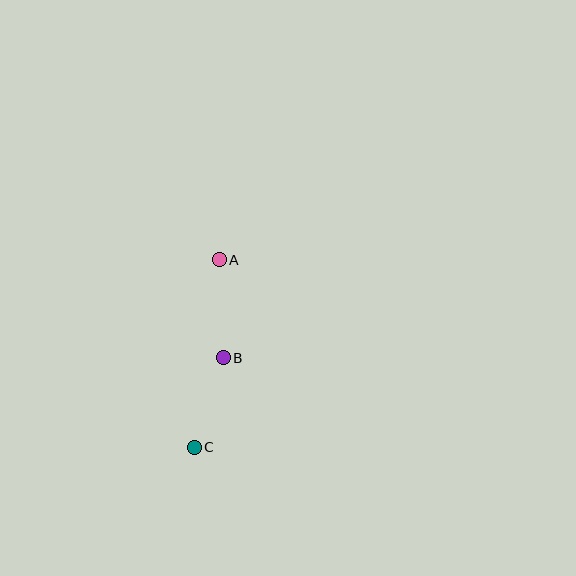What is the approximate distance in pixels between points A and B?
The distance between A and B is approximately 98 pixels.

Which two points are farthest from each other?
Points A and C are farthest from each other.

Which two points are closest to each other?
Points B and C are closest to each other.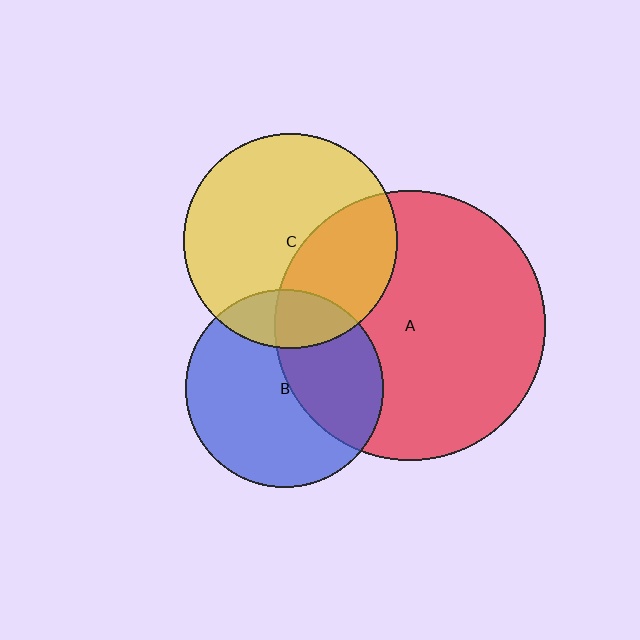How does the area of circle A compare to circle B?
Approximately 1.9 times.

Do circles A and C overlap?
Yes.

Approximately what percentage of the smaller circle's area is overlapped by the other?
Approximately 35%.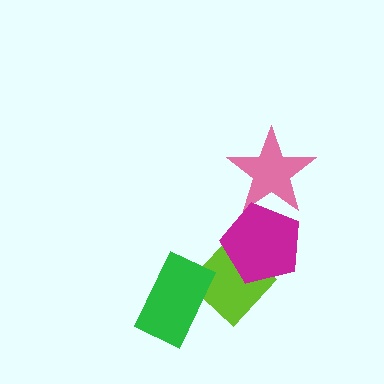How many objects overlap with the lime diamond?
2 objects overlap with the lime diamond.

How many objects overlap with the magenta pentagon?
2 objects overlap with the magenta pentagon.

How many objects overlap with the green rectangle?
1 object overlaps with the green rectangle.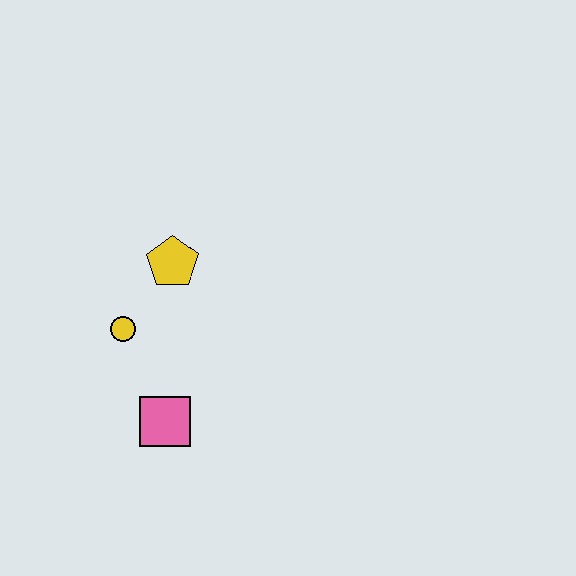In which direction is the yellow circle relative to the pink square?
The yellow circle is above the pink square.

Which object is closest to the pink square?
The yellow circle is closest to the pink square.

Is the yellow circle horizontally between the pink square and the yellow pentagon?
No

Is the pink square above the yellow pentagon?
No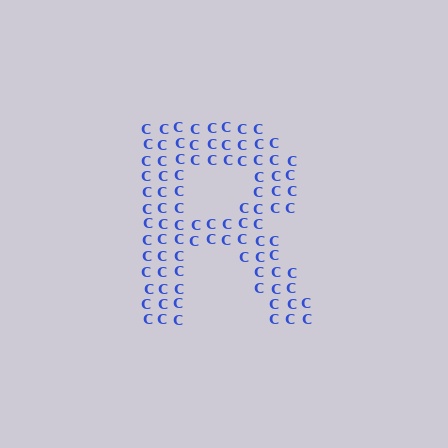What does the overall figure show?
The overall figure shows the letter R.